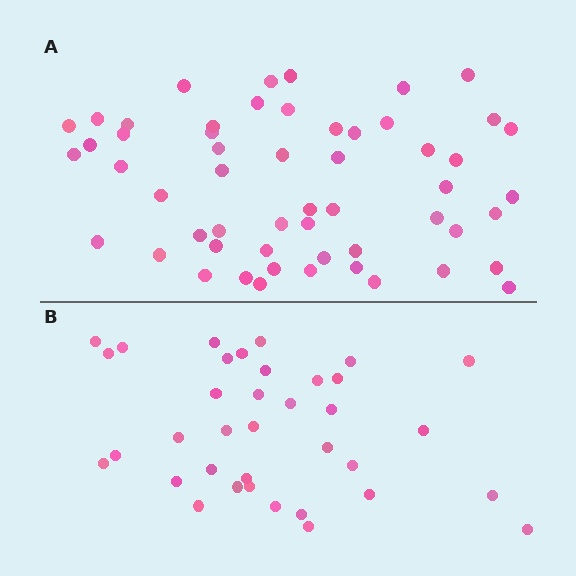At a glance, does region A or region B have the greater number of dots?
Region A (the top region) has more dots.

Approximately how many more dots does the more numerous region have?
Region A has approximately 20 more dots than region B.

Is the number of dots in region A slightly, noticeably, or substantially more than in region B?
Region A has substantially more. The ratio is roughly 1.5 to 1.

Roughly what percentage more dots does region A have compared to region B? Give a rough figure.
About 55% more.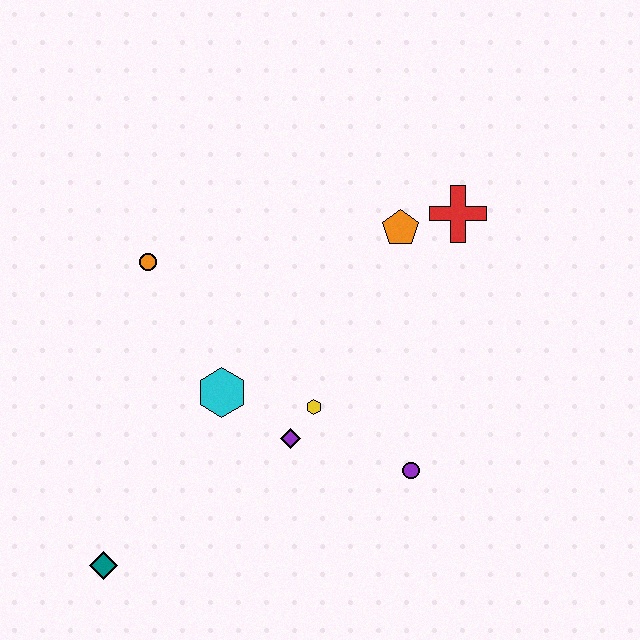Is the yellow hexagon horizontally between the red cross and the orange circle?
Yes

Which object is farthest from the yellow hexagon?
The teal diamond is farthest from the yellow hexagon.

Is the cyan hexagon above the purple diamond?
Yes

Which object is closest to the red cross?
The orange pentagon is closest to the red cross.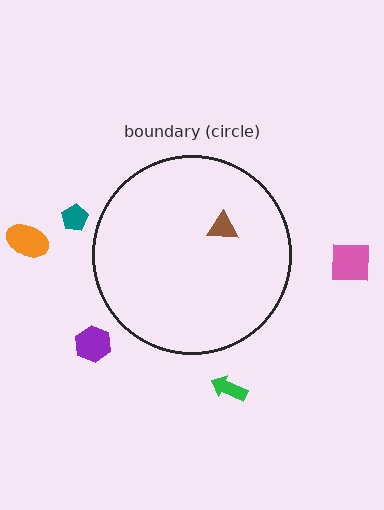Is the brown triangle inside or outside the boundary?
Inside.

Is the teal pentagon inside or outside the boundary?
Outside.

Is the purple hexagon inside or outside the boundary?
Outside.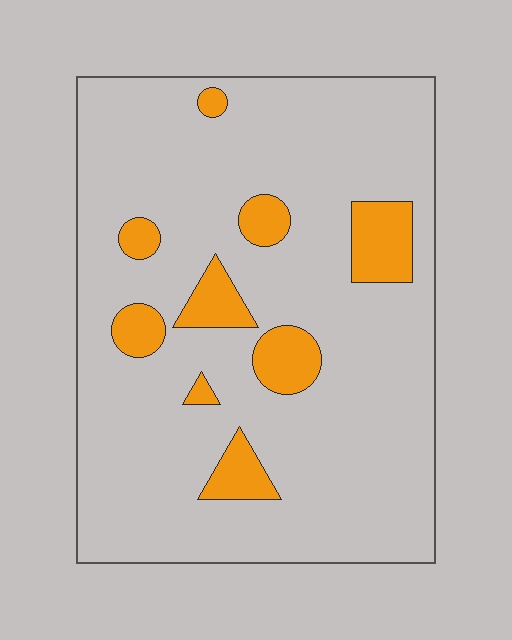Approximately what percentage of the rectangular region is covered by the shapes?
Approximately 15%.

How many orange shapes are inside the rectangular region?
9.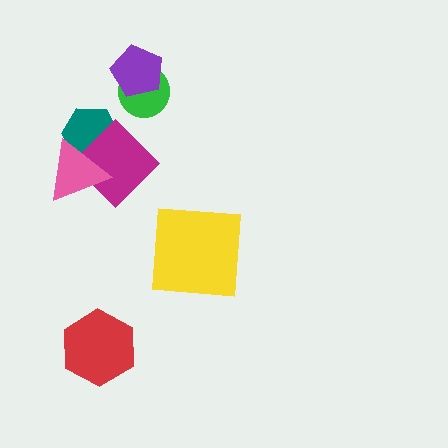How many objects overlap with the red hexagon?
0 objects overlap with the red hexagon.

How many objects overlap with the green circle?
1 object overlaps with the green circle.